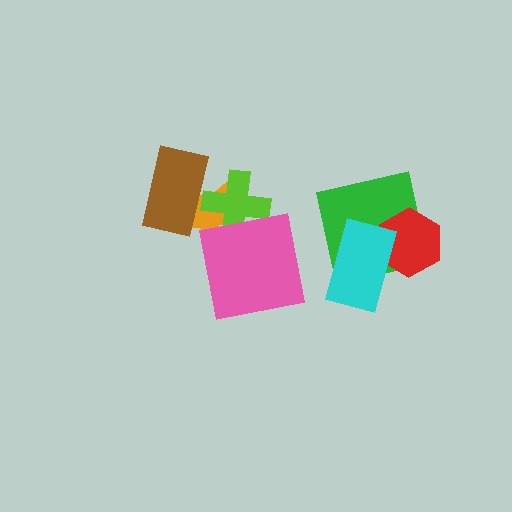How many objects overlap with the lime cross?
3 objects overlap with the lime cross.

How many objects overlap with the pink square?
2 objects overlap with the pink square.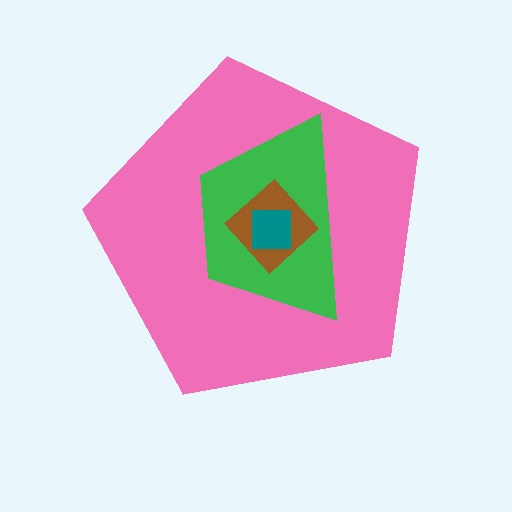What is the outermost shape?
The pink pentagon.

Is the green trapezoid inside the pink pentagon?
Yes.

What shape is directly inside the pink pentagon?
The green trapezoid.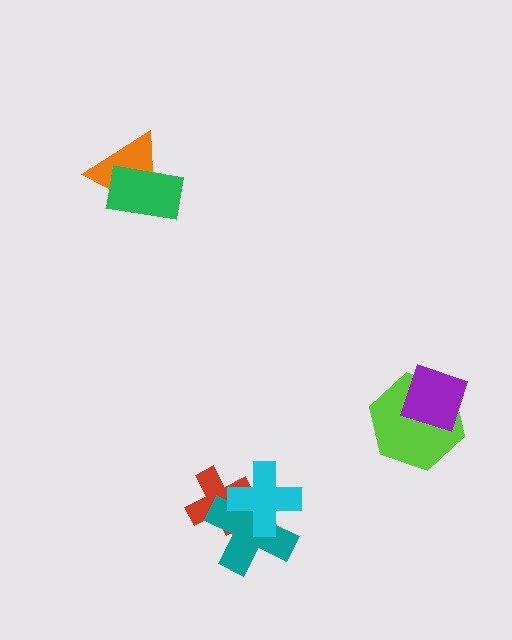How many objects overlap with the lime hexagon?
1 object overlaps with the lime hexagon.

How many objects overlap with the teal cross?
2 objects overlap with the teal cross.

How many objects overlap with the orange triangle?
1 object overlaps with the orange triangle.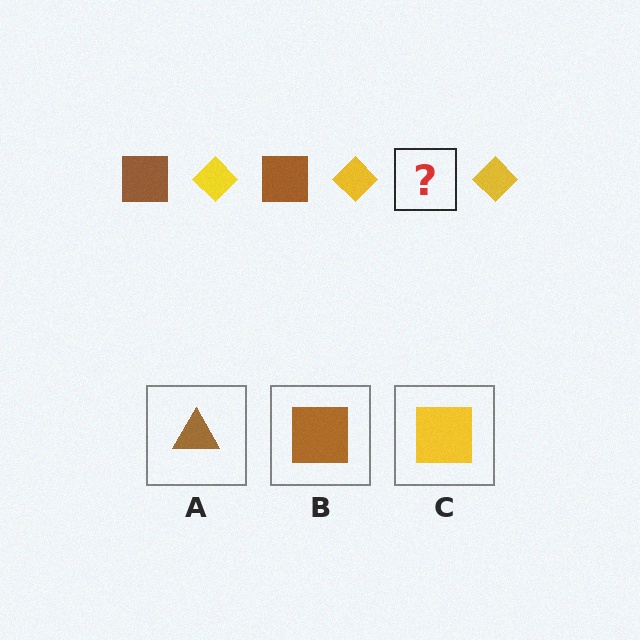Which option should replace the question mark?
Option B.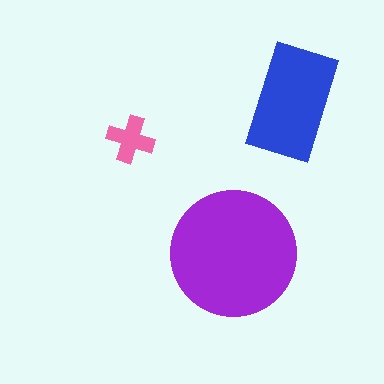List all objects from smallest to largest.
The pink cross, the blue rectangle, the purple circle.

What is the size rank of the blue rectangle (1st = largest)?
2nd.